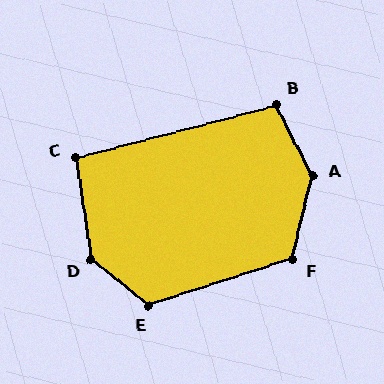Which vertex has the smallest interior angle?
C, at approximately 96 degrees.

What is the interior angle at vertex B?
Approximately 102 degrees (obtuse).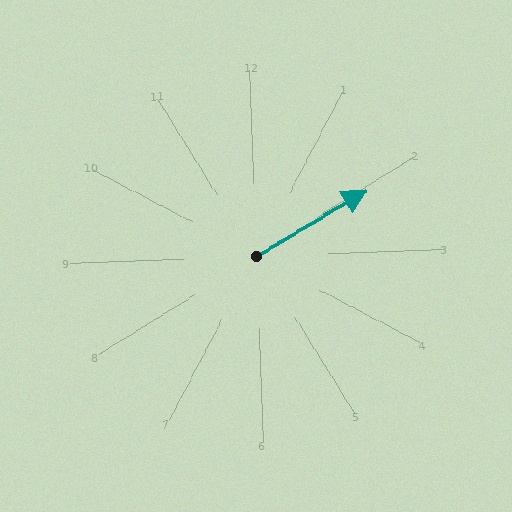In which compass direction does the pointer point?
Northeast.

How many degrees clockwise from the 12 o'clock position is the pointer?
Approximately 61 degrees.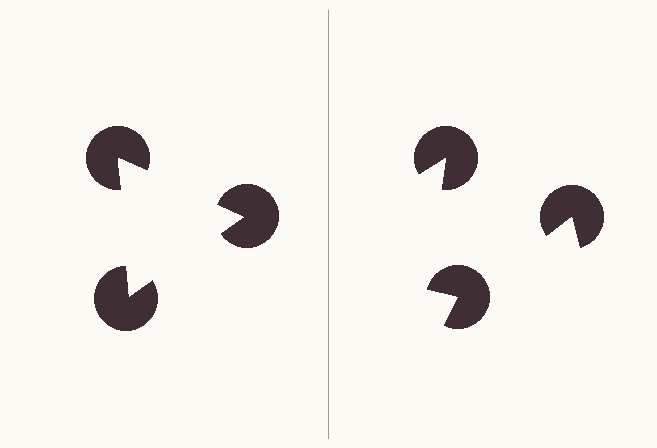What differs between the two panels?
The pac-man discs are positioned identically on both sides; only the wedge orientations differ. On the left they align to a triangle; on the right they are misaligned.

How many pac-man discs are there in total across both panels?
6 — 3 on each side.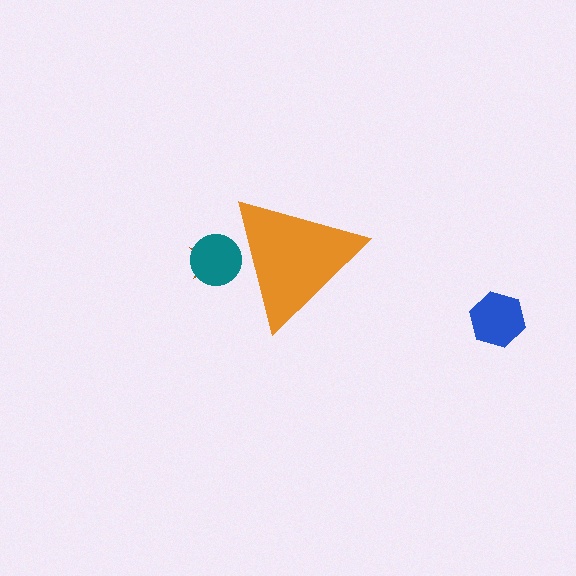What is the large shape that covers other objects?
An orange triangle.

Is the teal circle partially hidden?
Yes, the teal circle is partially hidden behind the orange triangle.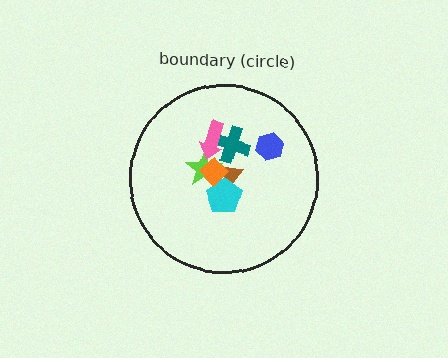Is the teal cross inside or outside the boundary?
Inside.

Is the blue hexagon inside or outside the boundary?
Inside.